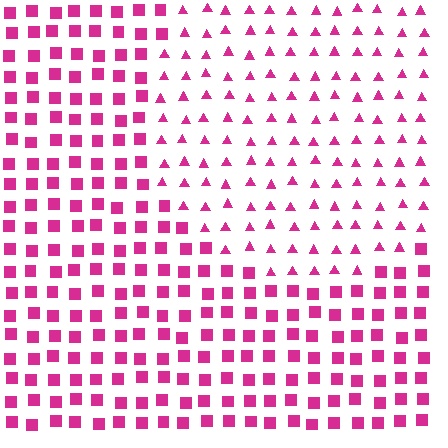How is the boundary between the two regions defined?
The boundary is defined by a change in element shape: triangles inside vs. squares outside. All elements share the same color and spacing.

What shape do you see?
I see a circle.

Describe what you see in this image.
The image is filled with small magenta elements arranged in a uniform grid. A circle-shaped region contains triangles, while the surrounding area contains squares. The boundary is defined purely by the change in element shape.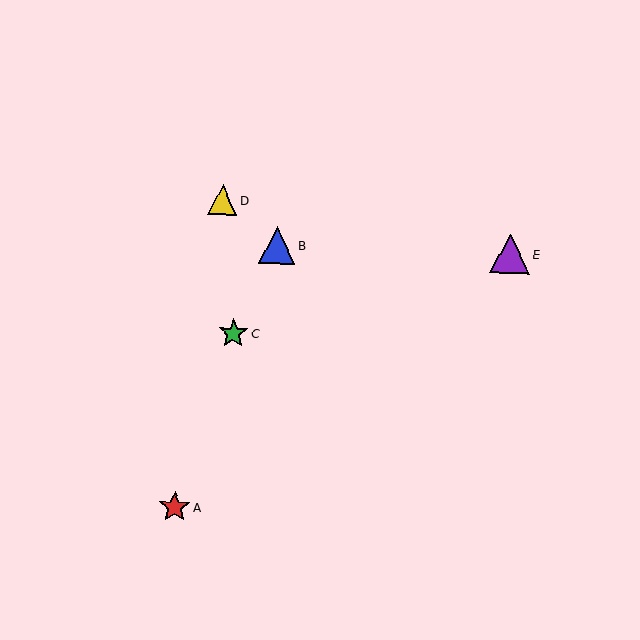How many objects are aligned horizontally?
2 objects (B, E) are aligned horizontally.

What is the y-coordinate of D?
Object D is at y≈200.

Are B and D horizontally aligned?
No, B is at y≈245 and D is at y≈200.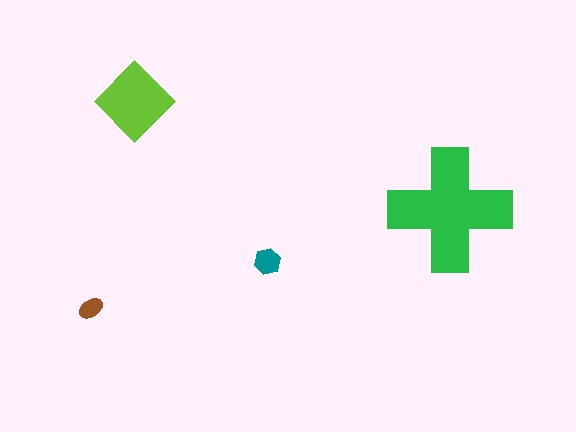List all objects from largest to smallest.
The green cross, the lime diamond, the teal hexagon, the brown ellipse.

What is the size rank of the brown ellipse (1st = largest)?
4th.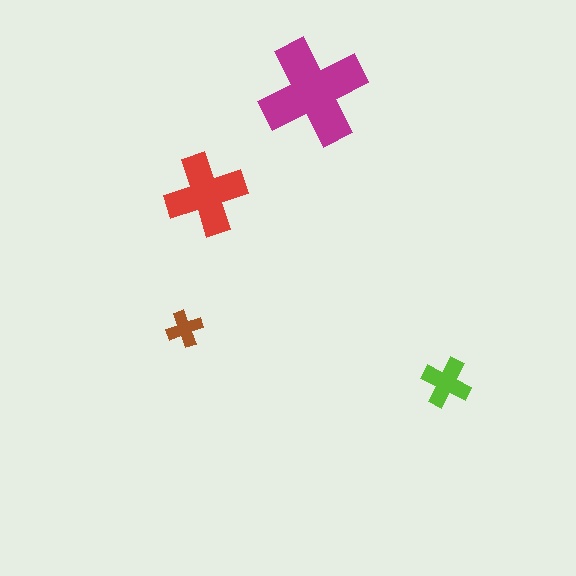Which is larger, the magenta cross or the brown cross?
The magenta one.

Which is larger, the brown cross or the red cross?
The red one.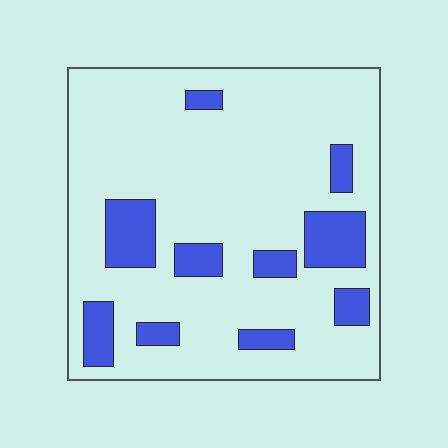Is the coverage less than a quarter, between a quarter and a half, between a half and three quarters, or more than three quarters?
Less than a quarter.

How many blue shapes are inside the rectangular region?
10.